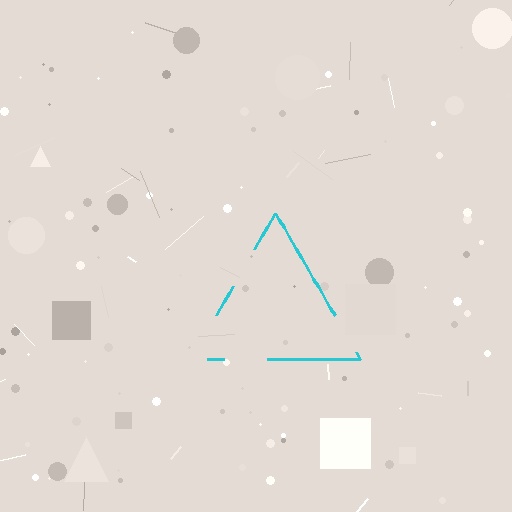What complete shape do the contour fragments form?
The contour fragments form a triangle.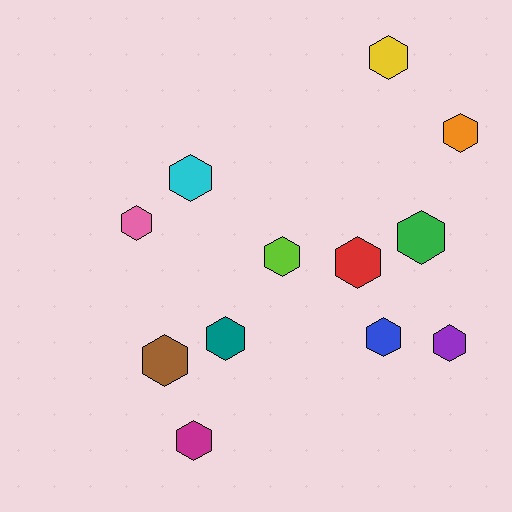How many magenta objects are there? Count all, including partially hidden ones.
There is 1 magenta object.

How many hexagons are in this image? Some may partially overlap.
There are 12 hexagons.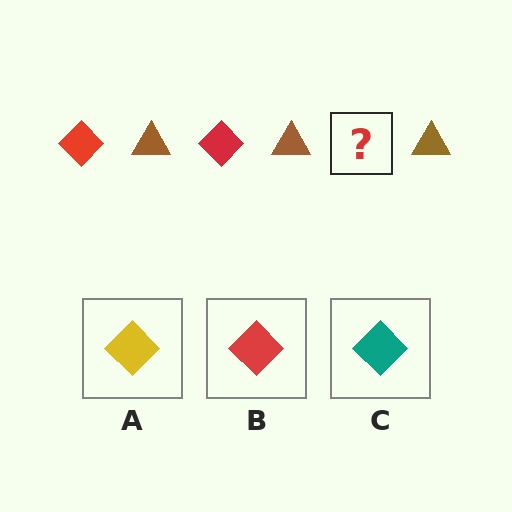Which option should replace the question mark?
Option B.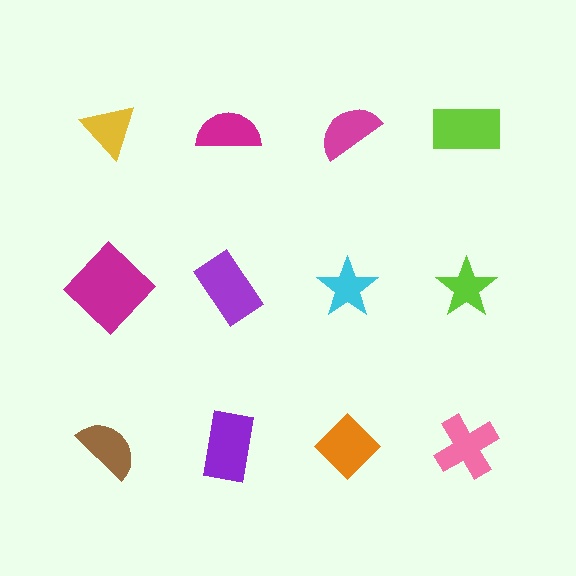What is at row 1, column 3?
A magenta semicircle.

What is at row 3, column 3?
An orange diamond.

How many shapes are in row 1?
4 shapes.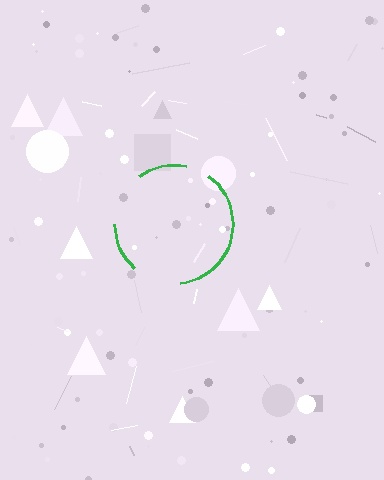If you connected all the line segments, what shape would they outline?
They would outline a circle.